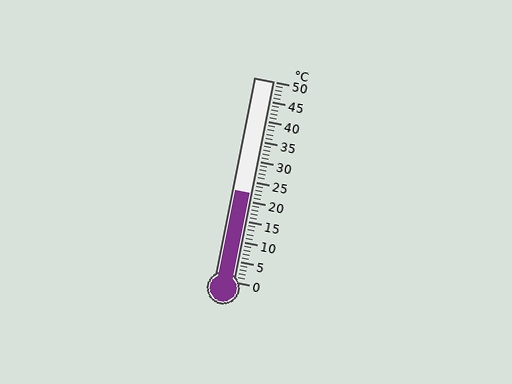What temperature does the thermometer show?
The thermometer shows approximately 22°C.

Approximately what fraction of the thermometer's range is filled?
The thermometer is filled to approximately 45% of its range.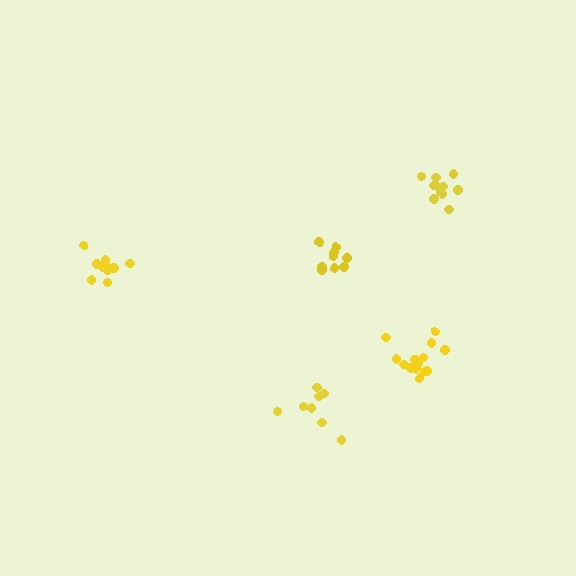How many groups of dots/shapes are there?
There are 5 groups.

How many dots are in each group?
Group 1: 9 dots, Group 2: 8 dots, Group 3: 14 dots, Group 4: 11 dots, Group 5: 10 dots (52 total).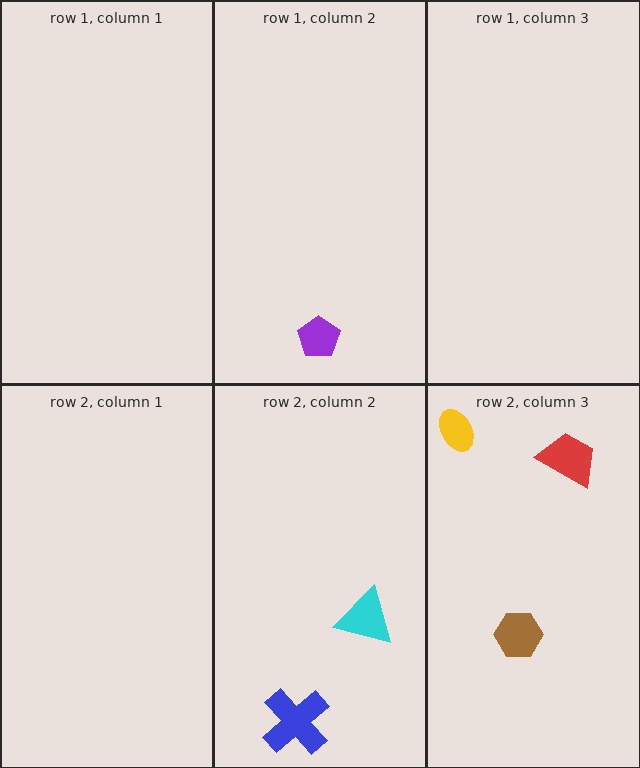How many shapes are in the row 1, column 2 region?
1.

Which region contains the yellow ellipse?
The row 2, column 3 region.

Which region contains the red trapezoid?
The row 2, column 3 region.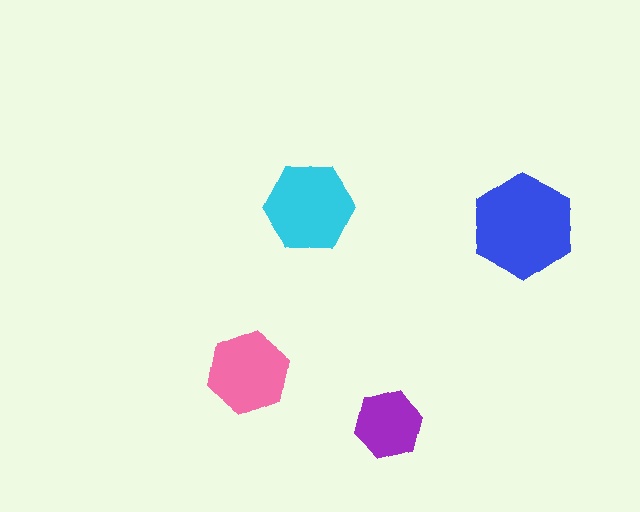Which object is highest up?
The cyan hexagon is topmost.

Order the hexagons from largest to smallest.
the blue one, the cyan one, the pink one, the purple one.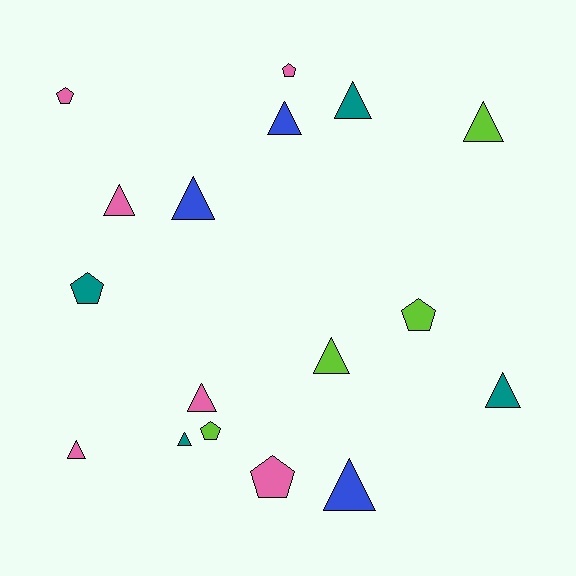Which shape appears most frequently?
Triangle, with 11 objects.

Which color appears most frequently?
Pink, with 6 objects.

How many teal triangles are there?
There are 3 teal triangles.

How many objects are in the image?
There are 17 objects.